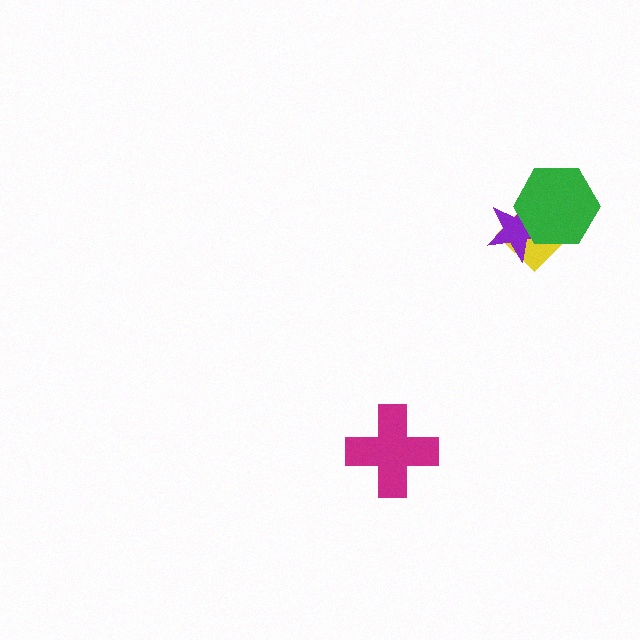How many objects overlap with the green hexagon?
2 objects overlap with the green hexagon.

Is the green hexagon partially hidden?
No, no other shape covers it.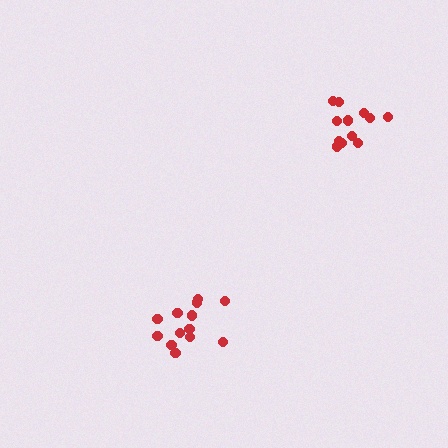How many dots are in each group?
Group 1: 12 dots, Group 2: 13 dots (25 total).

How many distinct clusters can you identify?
There are 2 distinct clusters.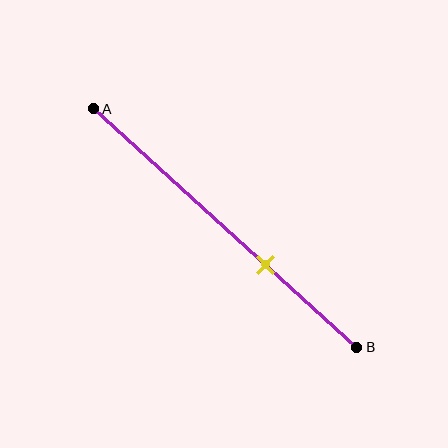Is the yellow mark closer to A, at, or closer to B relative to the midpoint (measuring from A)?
The yellow mark is closer to point B than the midpoint of segment AB.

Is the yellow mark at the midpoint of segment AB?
No, the mark is at about 65% from A, not at the 50% midpoint.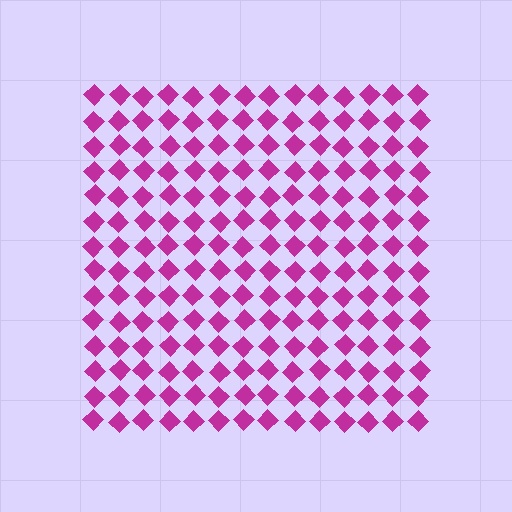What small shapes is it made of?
It is made of small diamonds.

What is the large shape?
The large shape is a square.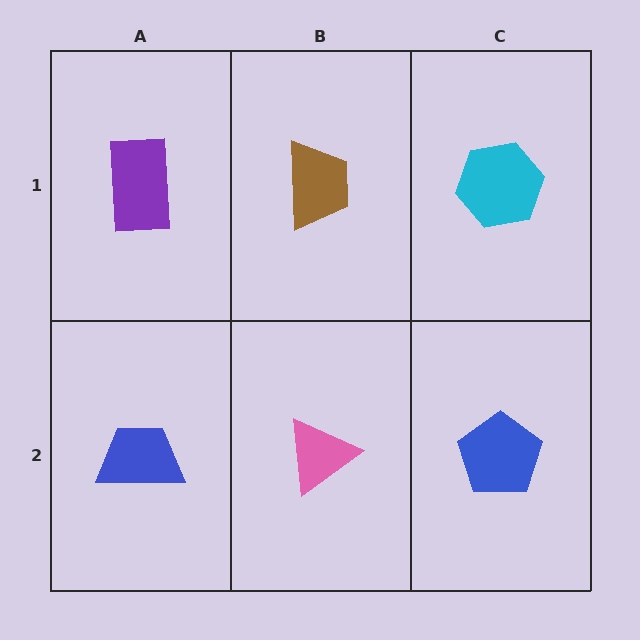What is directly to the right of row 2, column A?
A pink triangle.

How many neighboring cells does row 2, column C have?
2.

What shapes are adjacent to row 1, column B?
A pink triangle (row 2, column B), a purple rectangle (row 1, column A), a cyan hexagon (row 1, column C).